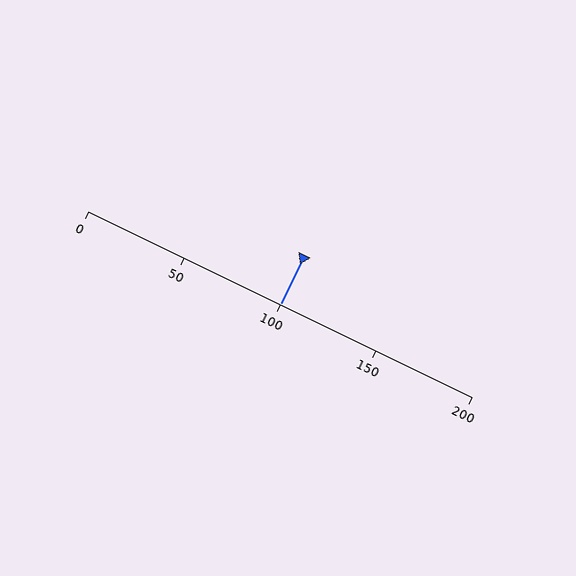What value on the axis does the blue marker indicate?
The marker indicates approximately 100.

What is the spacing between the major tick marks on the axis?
The major ticks are spaced 50 apart.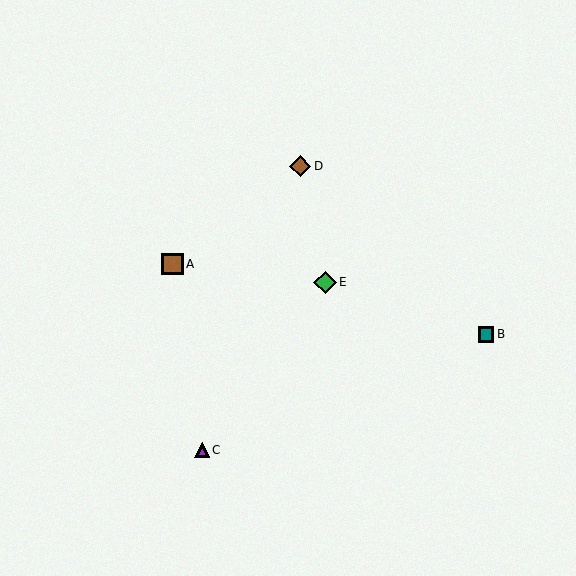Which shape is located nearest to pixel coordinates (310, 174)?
The brown diamond (labeled D) at (300, 166) is nearest to that location.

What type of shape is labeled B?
Shape B is a teal square.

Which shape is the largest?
The green diamond (labeled E) is the largest.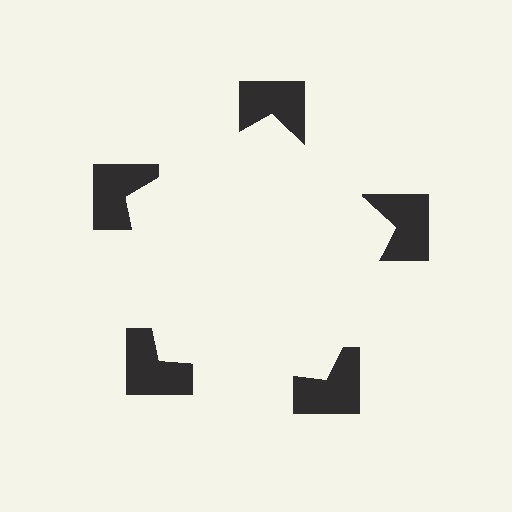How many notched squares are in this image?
There are 5 — one at each vertex of the illusory pentagon.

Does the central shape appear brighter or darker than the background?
It typically appears slightly brighter than the background, even though no actual brightness change is drawn.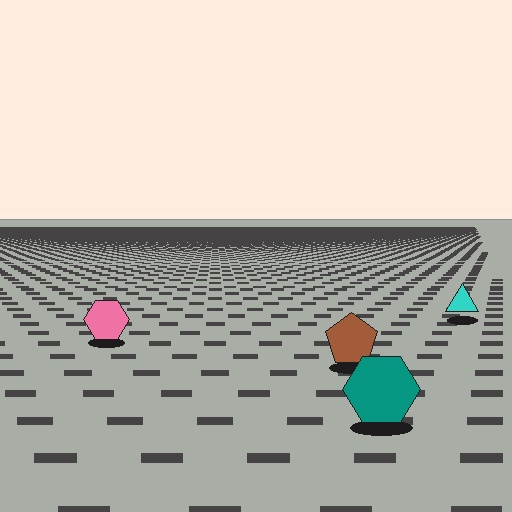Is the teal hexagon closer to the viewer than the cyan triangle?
Yes. The teal hexagon is closer — you can tell from the texture gradient: the ground texture is coarser near it.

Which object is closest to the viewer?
The teal hexagon is closest. The texture marks near it are larger and more spread out.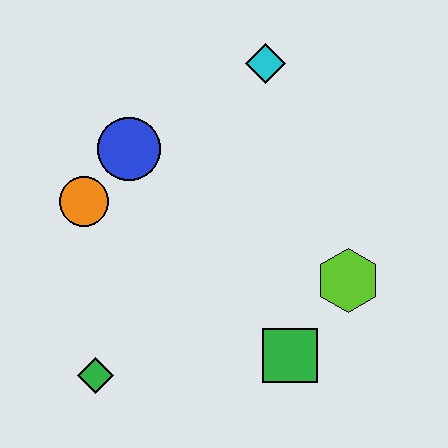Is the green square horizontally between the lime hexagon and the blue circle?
Yes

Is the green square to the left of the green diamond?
No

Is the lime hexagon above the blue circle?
No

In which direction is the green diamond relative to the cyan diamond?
The green diamond is below the cyan diamond.